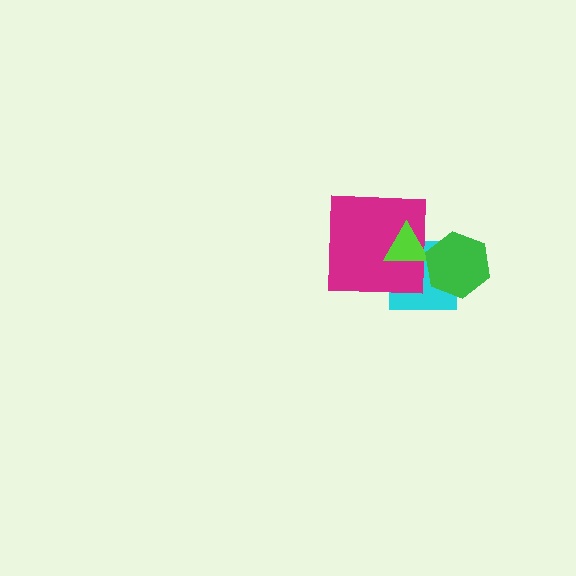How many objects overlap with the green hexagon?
2 objects overlap with the green hexagon.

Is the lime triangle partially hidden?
Yes, it is partially covered by another shape.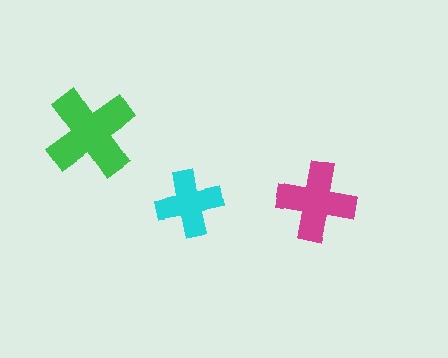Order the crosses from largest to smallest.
the green one, the magenta one, the cyan one.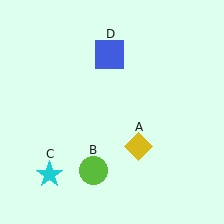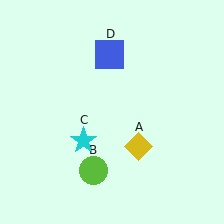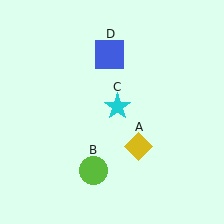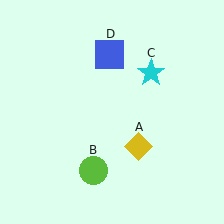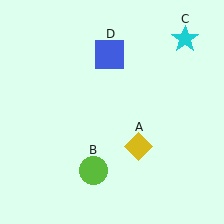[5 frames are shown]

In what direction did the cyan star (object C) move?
The cyan star (object C) moved up and to the right.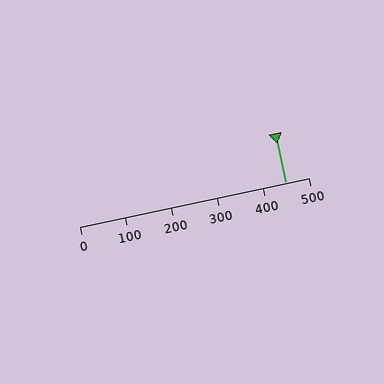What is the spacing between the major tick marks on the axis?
The major ticks are spaced 100 apart.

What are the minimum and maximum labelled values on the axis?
The axis runs from 0 to 500.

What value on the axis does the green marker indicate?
The marker indicates approximately 450.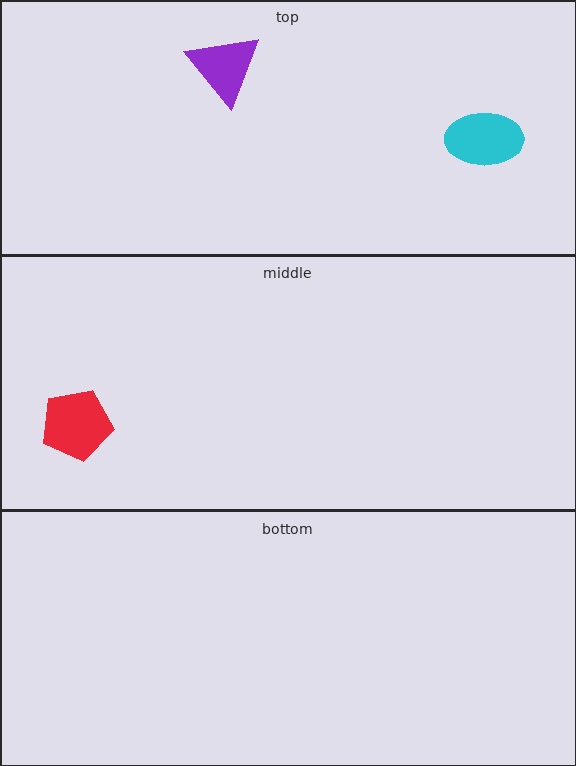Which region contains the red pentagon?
The middle region.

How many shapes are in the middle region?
1.